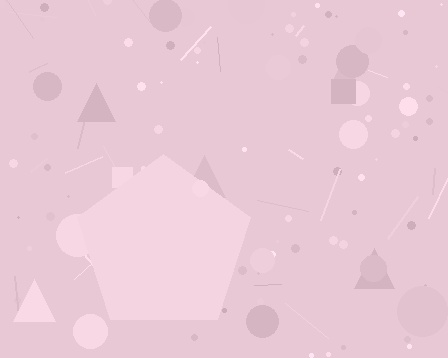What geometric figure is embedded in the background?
A pentagon is embedded in the background.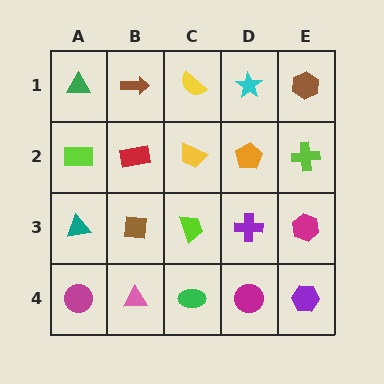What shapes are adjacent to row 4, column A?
A teal triangle (row 3, column A), a pink triangle (row 4, column B).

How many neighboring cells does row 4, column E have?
2.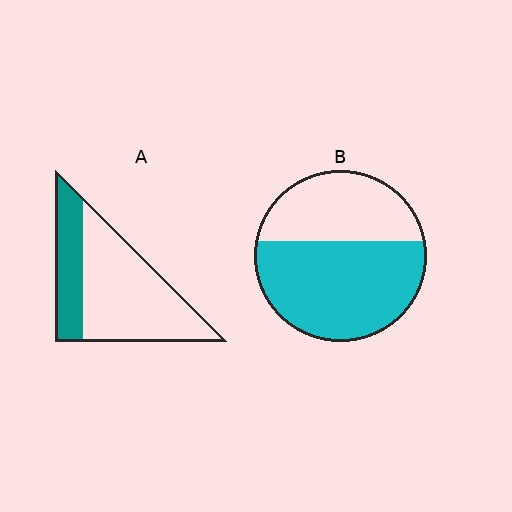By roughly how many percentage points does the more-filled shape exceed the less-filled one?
By roughly 30 percentage points (B over A).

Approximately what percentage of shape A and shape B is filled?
A is approximately 30% and B is approximately 60%.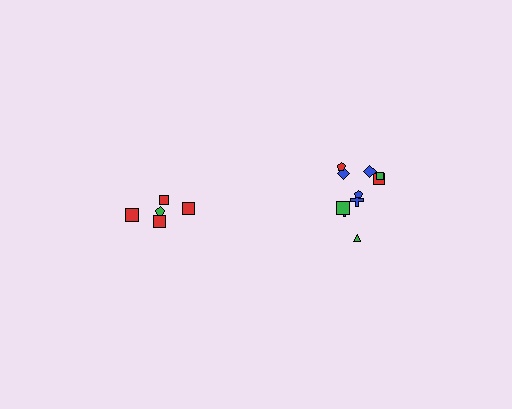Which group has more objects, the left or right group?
The right group.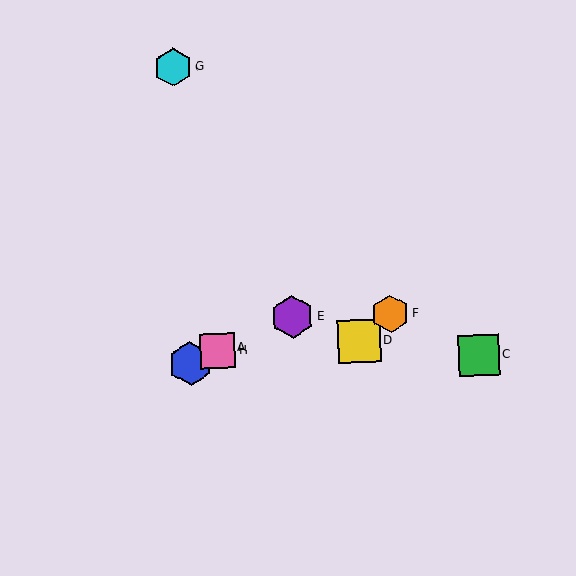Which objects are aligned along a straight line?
Objects A, B, E, H are aligned along a straight line.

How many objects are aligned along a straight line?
4 objects (A, B, E, H) are aligned along a straight line.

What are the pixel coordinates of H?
Object H is at (218, 351).